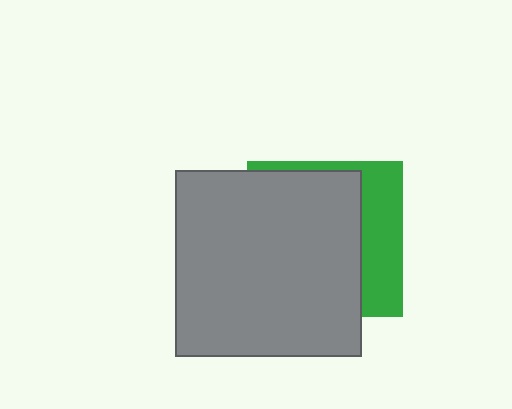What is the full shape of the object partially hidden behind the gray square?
The partially hidden object is a green square.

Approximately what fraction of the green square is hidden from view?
Roughly 69% of the green square is hidden behind the gray square.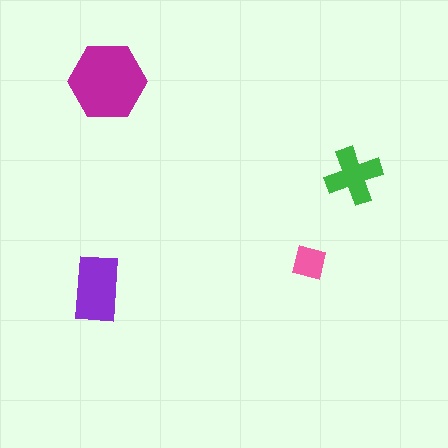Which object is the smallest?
The pink square.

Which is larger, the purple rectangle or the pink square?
The purple rectangle.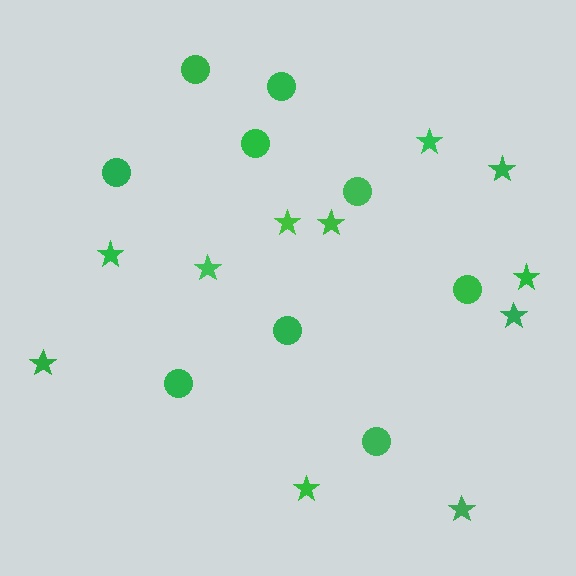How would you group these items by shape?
There are 2 groups: one group of stars (11) and one group of circles (9).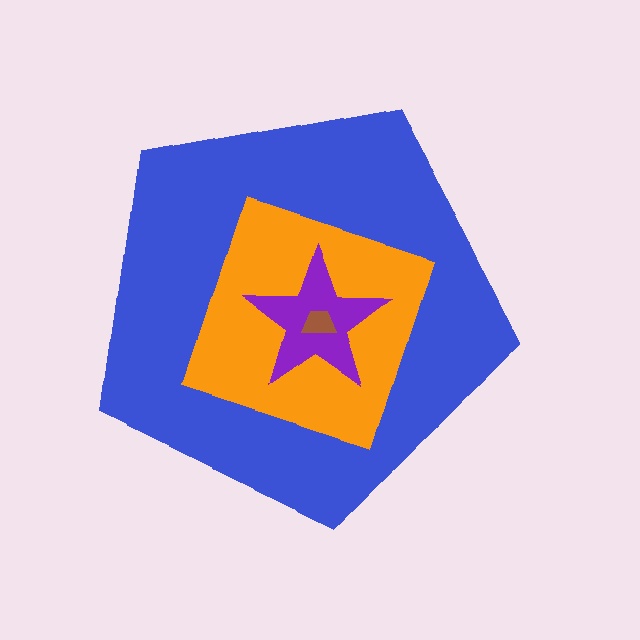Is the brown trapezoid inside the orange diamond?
Yes.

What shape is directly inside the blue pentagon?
The orange diamond.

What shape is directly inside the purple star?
The brown trapezoid.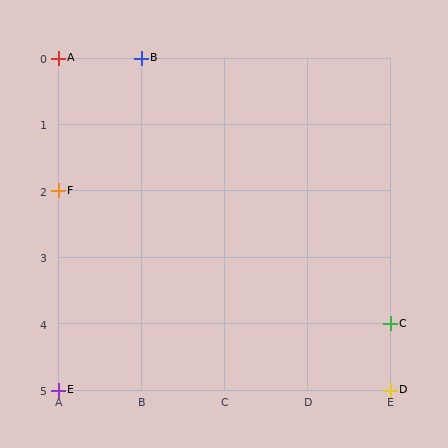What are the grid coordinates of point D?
Point D is at grid coordinates (E, 5).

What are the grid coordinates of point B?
Point B is at grid coordinates (B, 0).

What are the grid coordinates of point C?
Point C is at grid coordinates (E, 4).